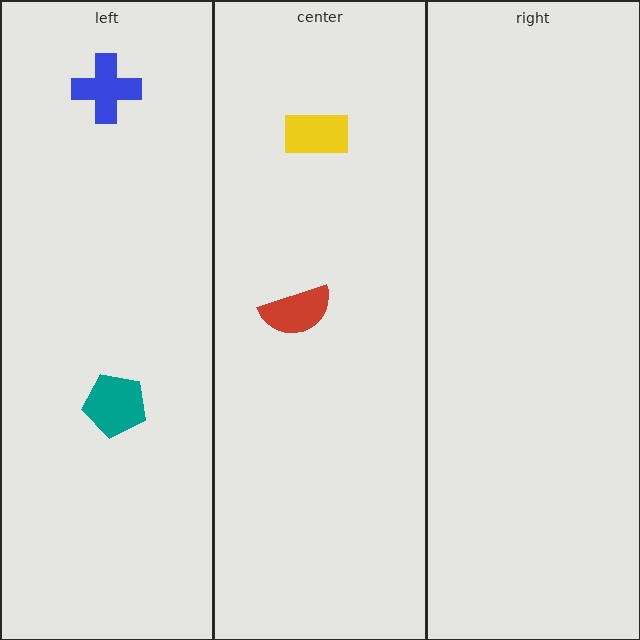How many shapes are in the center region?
2.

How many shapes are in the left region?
2.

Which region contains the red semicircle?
The center region.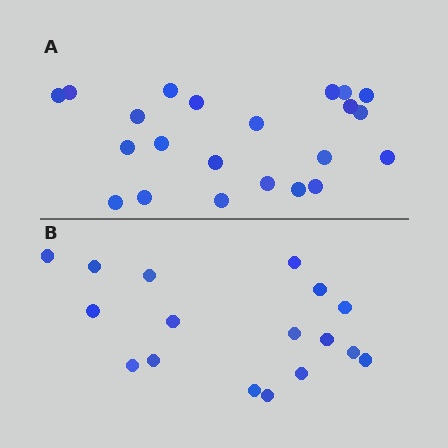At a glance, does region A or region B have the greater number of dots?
Region A (the top region) has more dots.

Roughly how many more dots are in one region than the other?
Region A has about 5 more dots than region B.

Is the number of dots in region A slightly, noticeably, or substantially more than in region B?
Region A has noticeably more, but not dramatically so. The ratio is roughly 1.3 to 1.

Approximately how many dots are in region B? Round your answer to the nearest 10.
About 20 dots. (The exact count is 17, which rounds to 20.)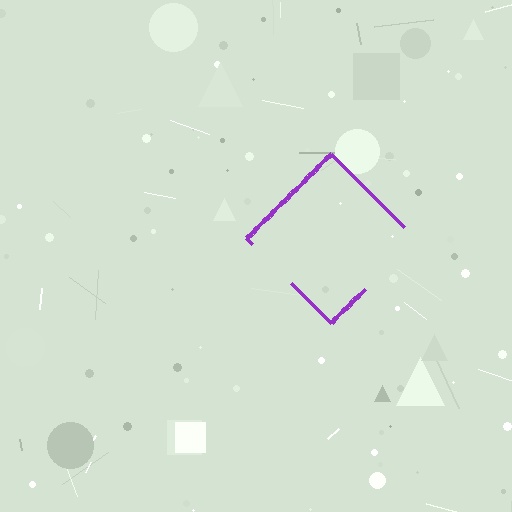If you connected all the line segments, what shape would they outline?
They would outline a diamond.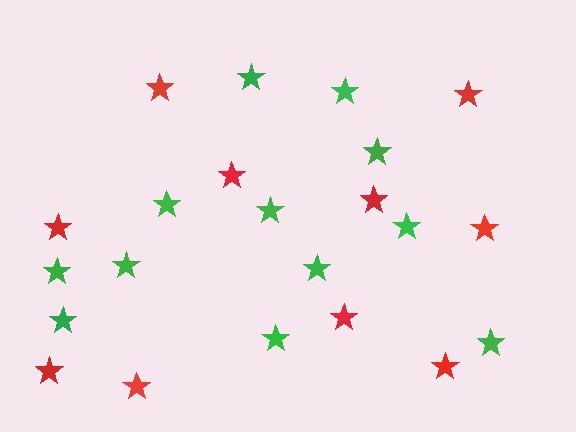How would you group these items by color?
There are 2 groups: one group of green stars (12) and one group of red stars (10).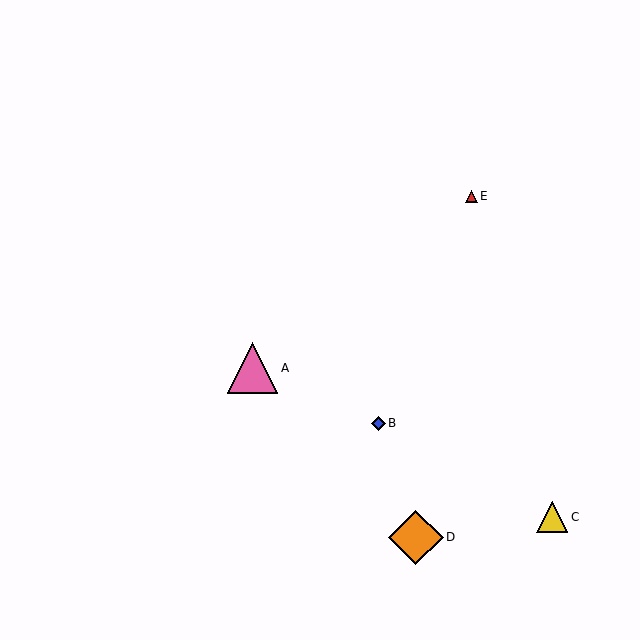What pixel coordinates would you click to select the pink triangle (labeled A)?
Click at (253, 368) to select the pink triangle A.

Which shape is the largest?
The orange diamond (labeled D) is the largest.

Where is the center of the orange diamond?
The center of the orange diamond is at (416, 537).